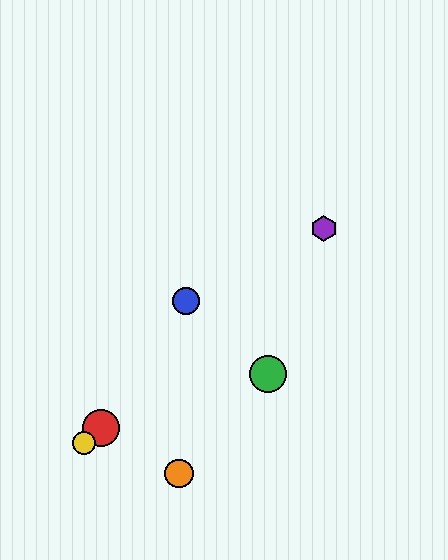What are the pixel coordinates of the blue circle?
The blue circle is at (186, 301).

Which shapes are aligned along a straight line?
The red circle, the yellow circle, the purple hexagon are aligned along a straight line.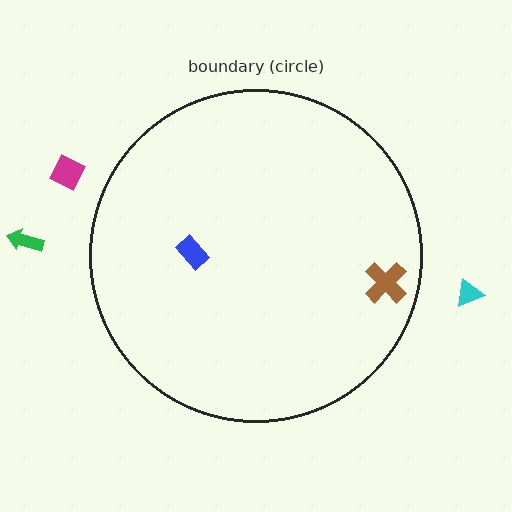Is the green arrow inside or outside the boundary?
Outside.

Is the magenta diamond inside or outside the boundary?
Outside.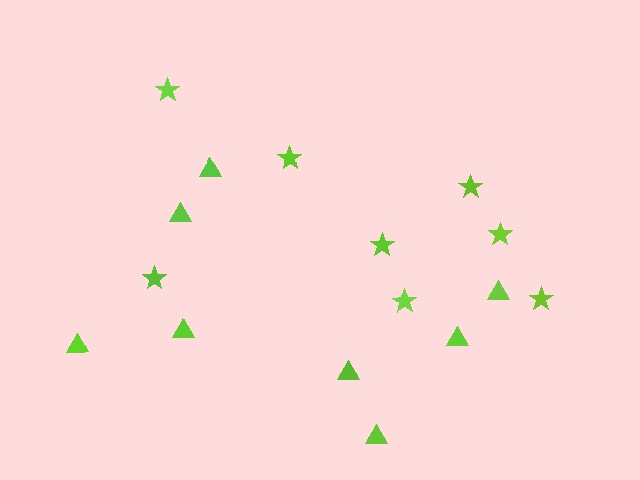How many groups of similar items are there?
There are 2 groups: one group of triangles (8) and one group of stars (8).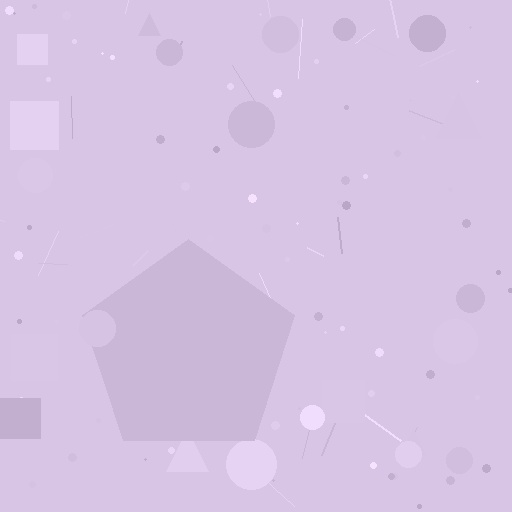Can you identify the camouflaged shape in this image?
The camouflaged shape is a pentagon.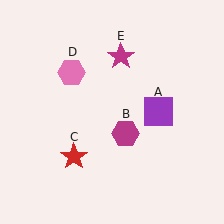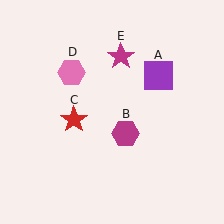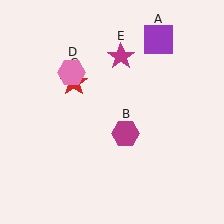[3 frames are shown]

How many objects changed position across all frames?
2 objects changed position: purple square (object A), red star (object C).